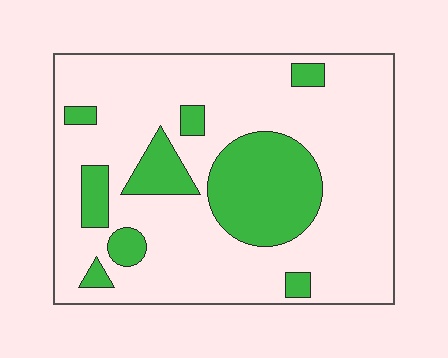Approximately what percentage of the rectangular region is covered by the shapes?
Approximately 25%.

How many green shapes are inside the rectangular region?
9.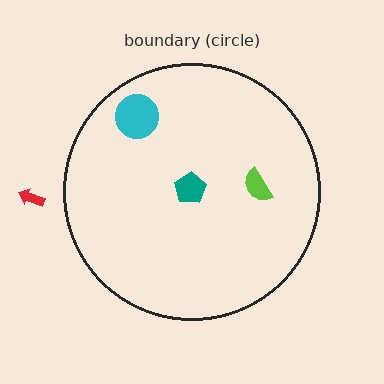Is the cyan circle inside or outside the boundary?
Inside.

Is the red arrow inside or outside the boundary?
Outside.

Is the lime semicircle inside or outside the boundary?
Inside.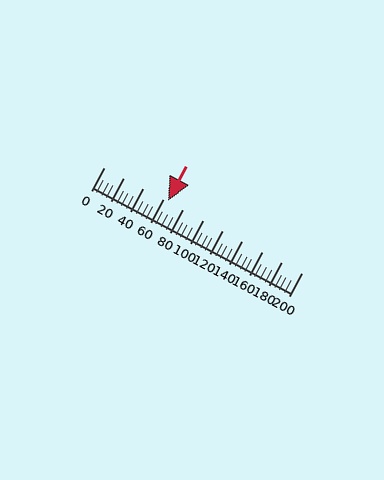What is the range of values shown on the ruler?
The ruler shows values from 0 to 200.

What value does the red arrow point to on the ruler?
The red arrow points to approximately 65.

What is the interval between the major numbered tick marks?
The major tick marks are spaced 20 units apart.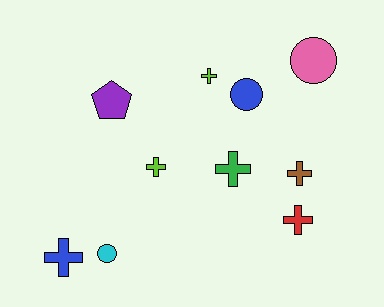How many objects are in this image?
There are 10 objects.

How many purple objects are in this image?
There is 1 purple object.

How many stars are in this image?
There are no stars.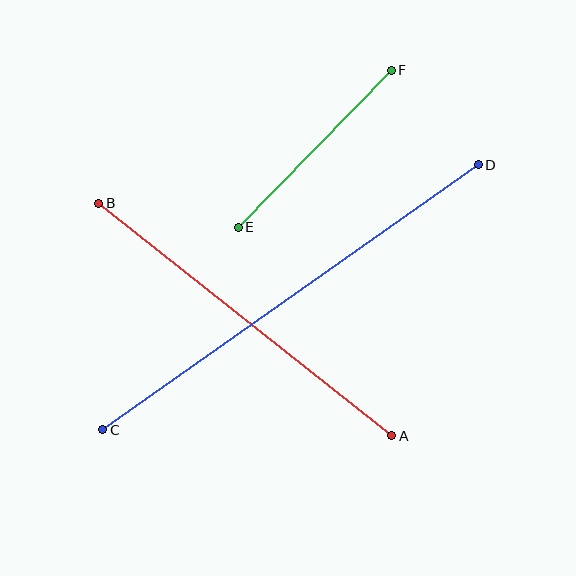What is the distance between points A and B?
The distance is approximately 374 pixels.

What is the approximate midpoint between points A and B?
The midpoint is at approximately (245, 319) pixels.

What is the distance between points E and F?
The distance is approximately 219 pixels.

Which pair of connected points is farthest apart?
Points C and D are farthest apart.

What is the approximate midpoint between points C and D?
The midpoint is at approximately (291, 297) pixels.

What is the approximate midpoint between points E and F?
The midpoint is at approximately (315, 149) pixels.